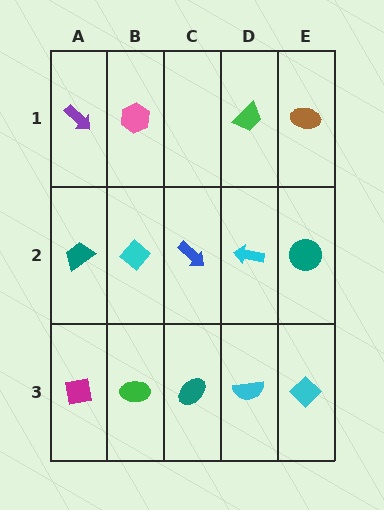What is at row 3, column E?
A cyan diamond.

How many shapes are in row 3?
5 shapes.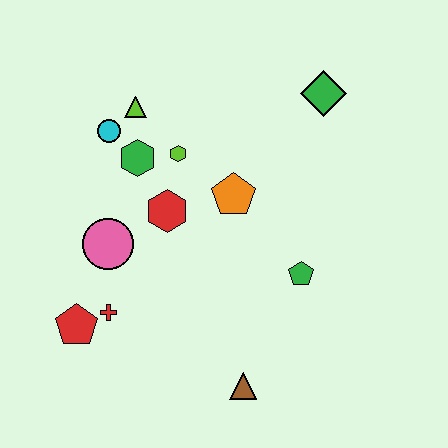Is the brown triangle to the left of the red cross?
No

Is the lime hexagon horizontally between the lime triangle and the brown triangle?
Yes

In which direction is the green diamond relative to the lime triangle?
The green diamond is to the right of the lime triangle.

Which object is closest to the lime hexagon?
The green hexagon is closest to the lime hexagon.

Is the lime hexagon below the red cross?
No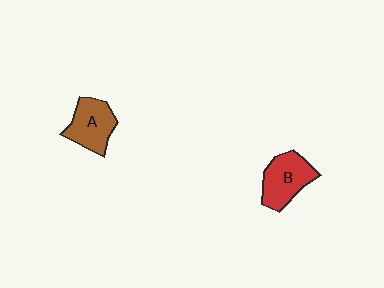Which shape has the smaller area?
Shape A (brown).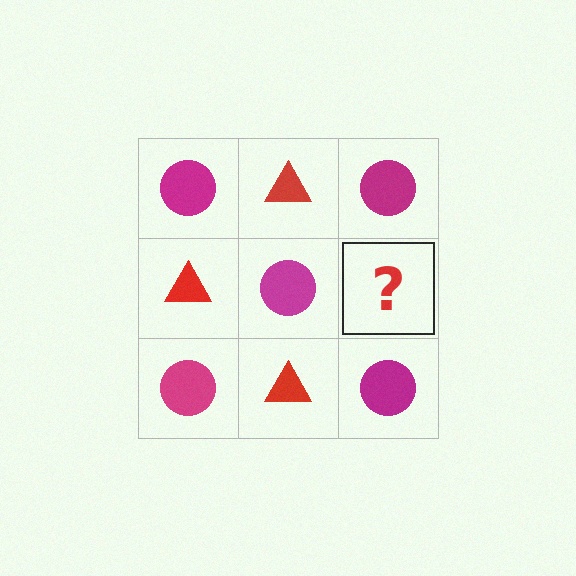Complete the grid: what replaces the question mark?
The question mark should be replaced with a red triangle.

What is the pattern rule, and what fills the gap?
The rule is that it alternates magenta circle and red triangle in a checkerboard pattern. The gap should be filled with a red triangle.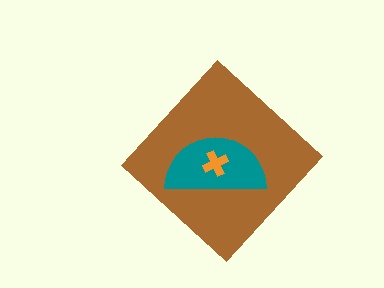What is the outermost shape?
The brown diamond.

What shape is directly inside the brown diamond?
The teal semicircle.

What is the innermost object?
The orange cross.